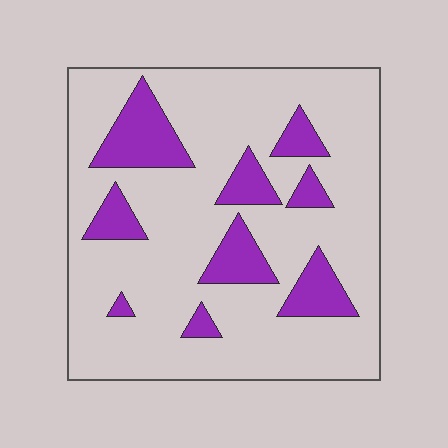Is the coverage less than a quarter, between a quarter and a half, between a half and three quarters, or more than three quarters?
Less than a quarter.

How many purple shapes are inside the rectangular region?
9.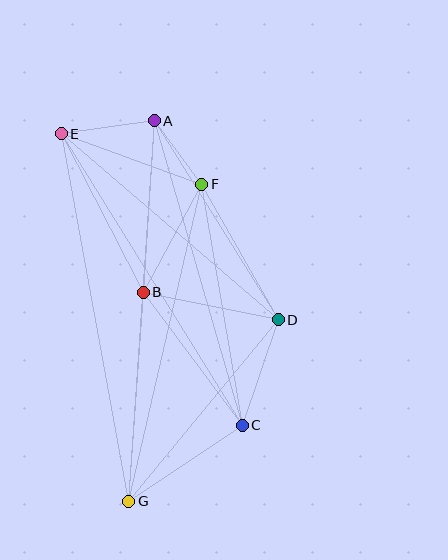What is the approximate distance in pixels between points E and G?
The distance between E and G is approximately 374 pixels.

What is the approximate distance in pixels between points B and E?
The distance between B and E is approximately 179 pixels.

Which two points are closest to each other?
Points A and F are closest to each other.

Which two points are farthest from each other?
Points A and G are farthest from each other.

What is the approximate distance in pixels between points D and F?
The distance between D and F is approximately 156 pixels.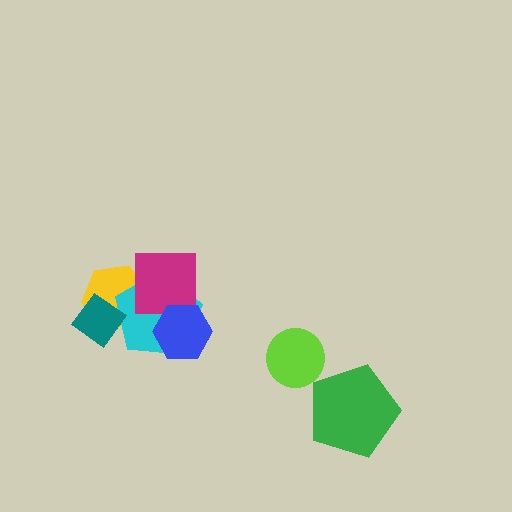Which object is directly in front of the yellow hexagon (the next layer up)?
The cyan pentagon is directly in front of the yellow hexagon.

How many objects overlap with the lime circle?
0 objects overlap with the lime circle.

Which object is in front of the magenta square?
The blue hexagon is in front of the magenta square.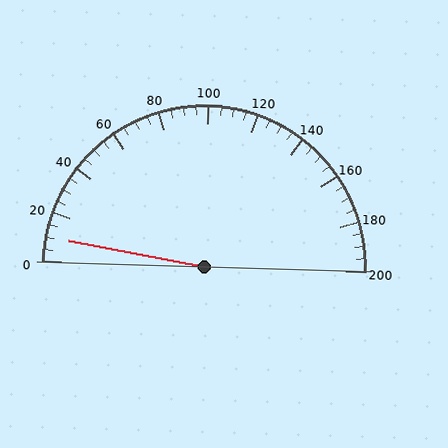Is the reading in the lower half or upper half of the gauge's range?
The reading is in the lower half of the range (0 to 200).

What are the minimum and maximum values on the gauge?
The gauge ranges from 0 to 200.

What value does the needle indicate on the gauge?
The needle indicates approximately 10.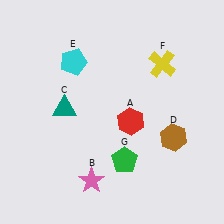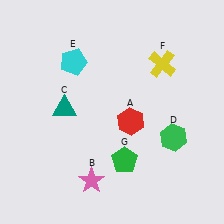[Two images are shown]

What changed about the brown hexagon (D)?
In Image 1, D is brown. In Image 2, it changed to green.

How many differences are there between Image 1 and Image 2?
There is 1 difference between the two images.